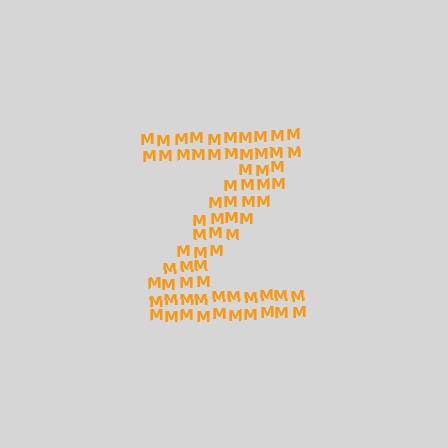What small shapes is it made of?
It is made of small letter M's.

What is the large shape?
The large shape is the letter Z.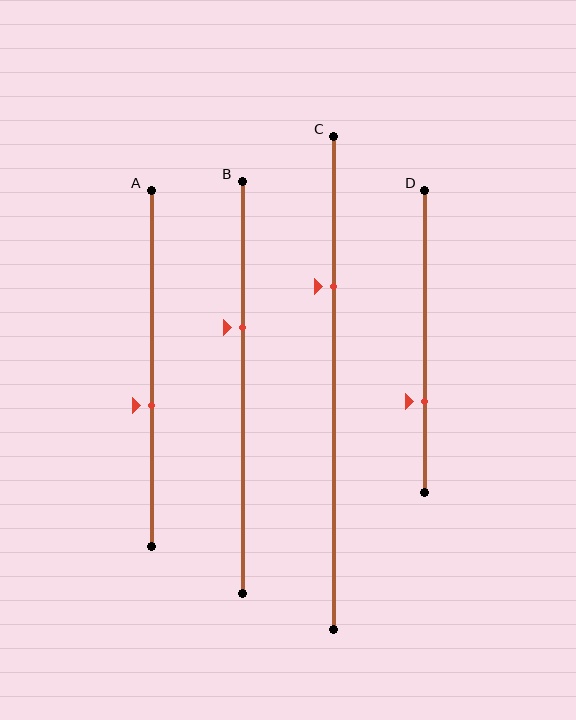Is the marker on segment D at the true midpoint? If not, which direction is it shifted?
No, the marker on segment D is shifted downward by about 20% of the segment length.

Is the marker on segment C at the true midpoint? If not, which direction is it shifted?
No, the marker on segment C is shifted upward by about 20% of the segment length.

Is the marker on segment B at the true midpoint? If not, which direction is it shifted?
No, the marker on segment B is shifted upward by about 14% of the segment length.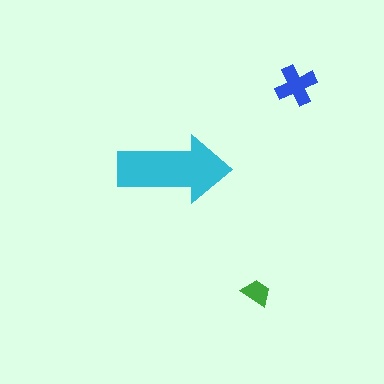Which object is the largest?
The cyan arrow.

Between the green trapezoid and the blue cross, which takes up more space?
The blue cross.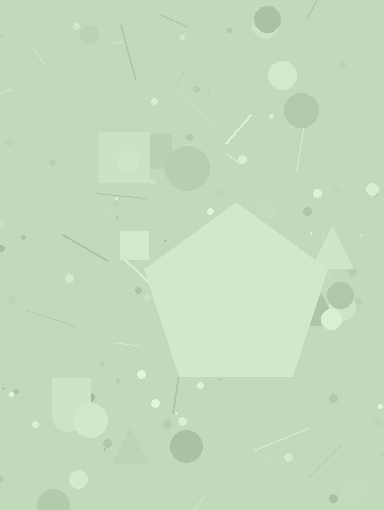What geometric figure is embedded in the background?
A pentagon is embedded in the background.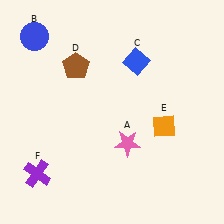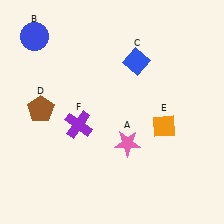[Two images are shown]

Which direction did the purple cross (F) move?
The purple cross (F) moved up.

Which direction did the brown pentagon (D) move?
The brown pentagon (D) moved down.